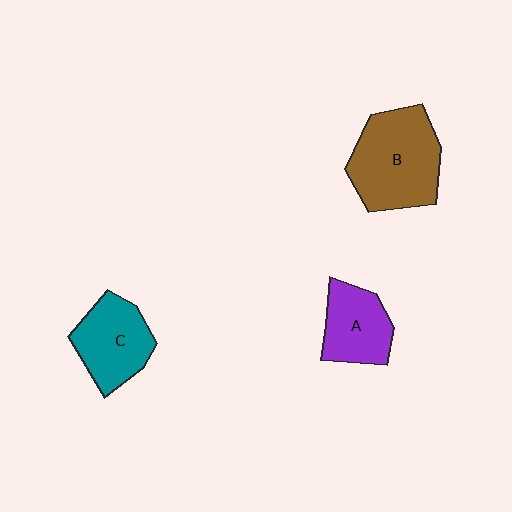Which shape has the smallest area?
Shape A (purple).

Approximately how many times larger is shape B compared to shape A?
Approximately 1.6 times.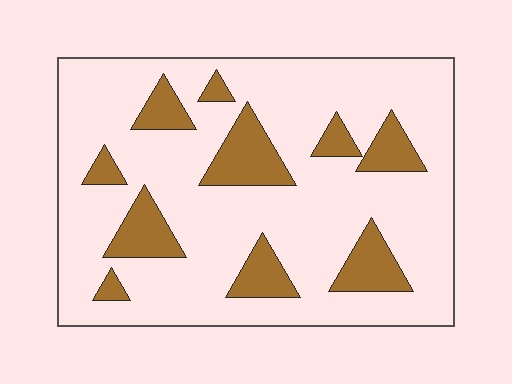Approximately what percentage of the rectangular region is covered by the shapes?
Approximately 20%.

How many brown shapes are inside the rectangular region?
10.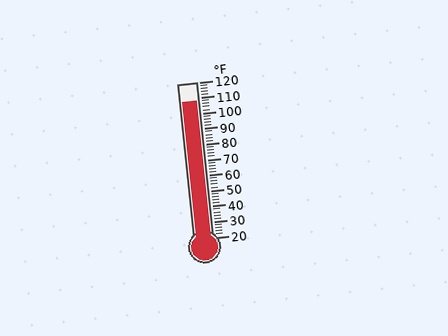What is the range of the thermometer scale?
The thermometer scale ranges from 20°F to 120°F.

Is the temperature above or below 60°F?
The temperature is above 60°F.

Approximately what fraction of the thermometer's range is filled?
The thermometer is filled to approximately 90% of its range.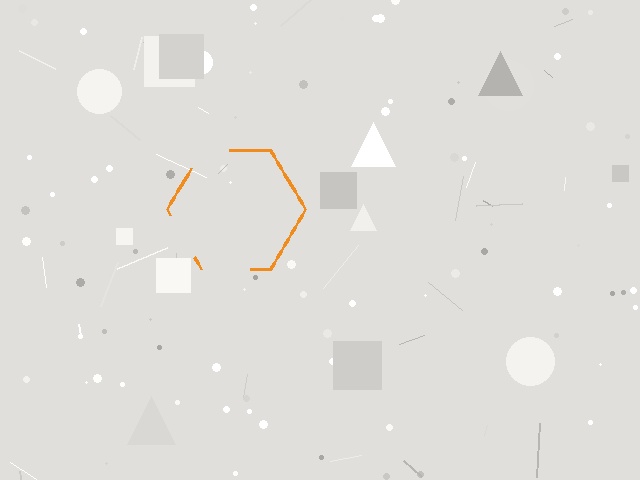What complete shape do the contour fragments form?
The contour fragments form a hexagon.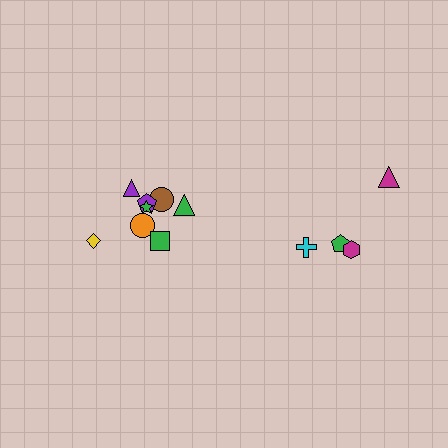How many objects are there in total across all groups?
There are 12 objects.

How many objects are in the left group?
There are 8 objects.